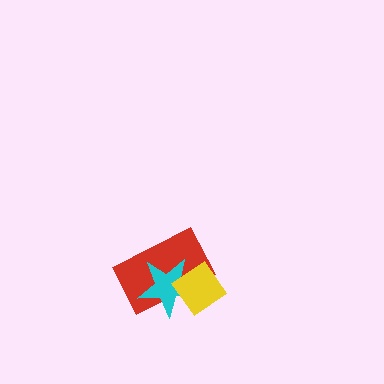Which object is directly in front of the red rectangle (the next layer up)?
The cyan star is directly in front of the red rectangle.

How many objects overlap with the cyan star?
2 objects overlap with the cyan star.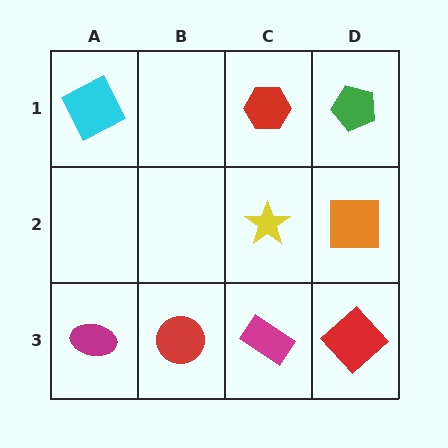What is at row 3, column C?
A magenta rectangle.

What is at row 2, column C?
A yellow star.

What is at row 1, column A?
A cyan square.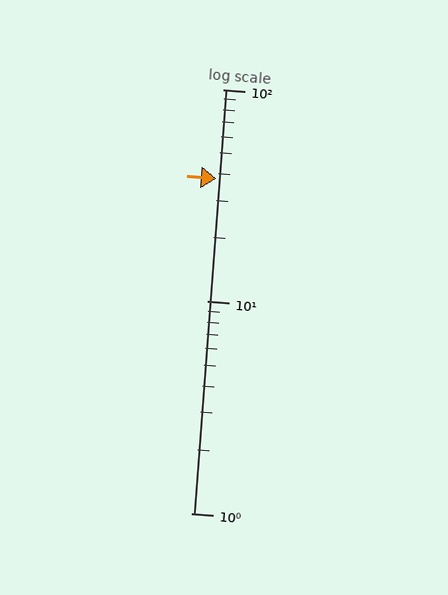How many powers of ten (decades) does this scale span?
The scale spans 2 decades, from 1 to 100.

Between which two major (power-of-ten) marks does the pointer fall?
The pointer is between 10 and 100.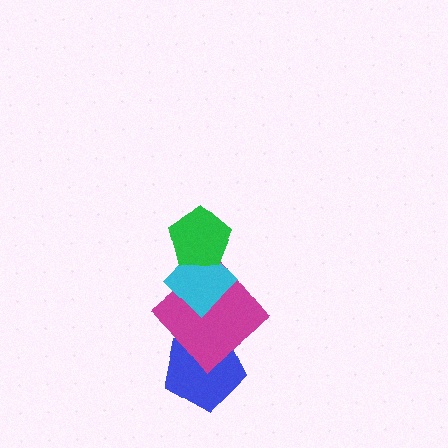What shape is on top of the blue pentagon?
The magenta diamond is on top of the blue pentagon.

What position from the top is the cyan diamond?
The cyan diamond is 2nd from the top.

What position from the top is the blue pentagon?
The blue pentagon is 4th from the top.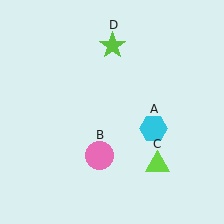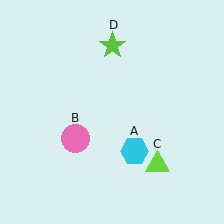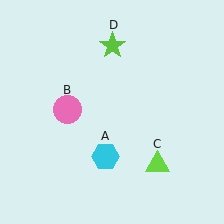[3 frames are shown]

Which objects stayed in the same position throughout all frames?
Lime triangle (object C) and lime star (object D) remained stationary.